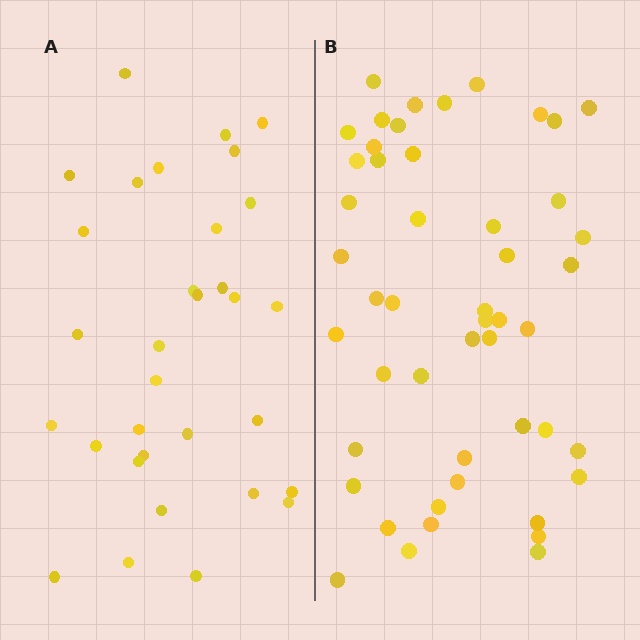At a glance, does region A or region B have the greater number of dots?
Region B (the right region) has more dots.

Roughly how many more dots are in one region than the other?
Region B has approximately 15 more dots than region A.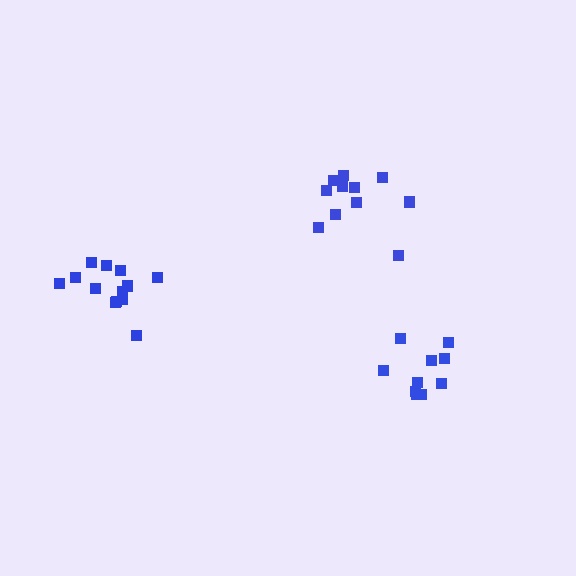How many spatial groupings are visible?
There are 3 spatial groupings.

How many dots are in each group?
Group 1: 13 dots, Group 2: 11 dots, Group 3: 10 dots (34 total).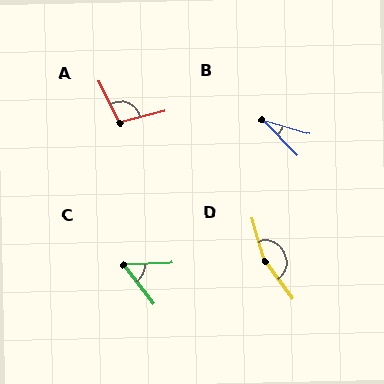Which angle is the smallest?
B, at approximately 29 degrees.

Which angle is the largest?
D, at approximately 159 degrees.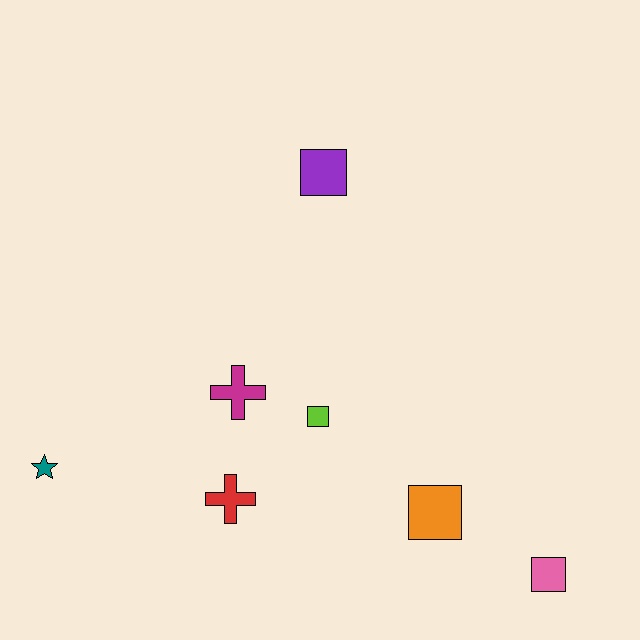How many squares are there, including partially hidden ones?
There are 4 squares.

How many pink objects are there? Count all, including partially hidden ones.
There is 1 pink object.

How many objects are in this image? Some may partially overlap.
There are 7 objects.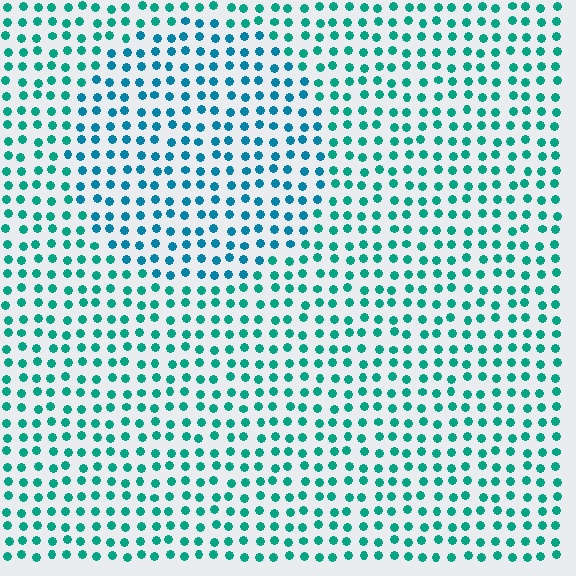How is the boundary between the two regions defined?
The boundary is defined purely by a slight shift in hue (about 25 degrees). Spacing, size, and orientation are identical on both sides.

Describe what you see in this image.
The image is filled with small teal elements in a uniform arrangement. A circle-shaped region is visible where the elements are tinted to a slightly different hue, forming a subtle color boundary.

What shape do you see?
I see a circle.